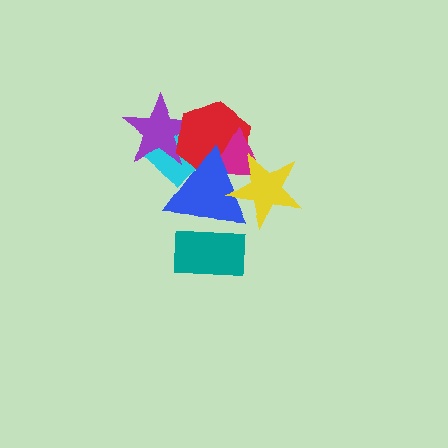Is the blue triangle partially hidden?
Yes, it is partially covered by another shape.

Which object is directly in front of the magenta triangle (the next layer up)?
The blue triangle is directly in front of the magenta triangle.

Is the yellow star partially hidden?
No, no other shape covers it.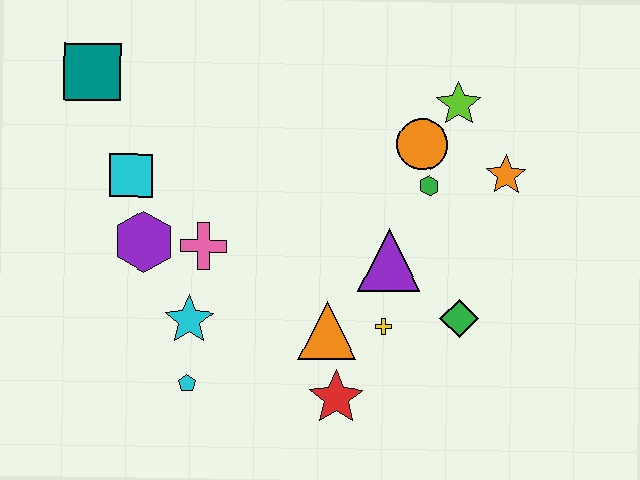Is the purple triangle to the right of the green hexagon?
No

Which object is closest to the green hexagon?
The orange circle is closest to the green hexagon.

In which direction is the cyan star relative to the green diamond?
The cyan star is to the left of the green diamond.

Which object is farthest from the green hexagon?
The teal square is farthest from the green hexagon.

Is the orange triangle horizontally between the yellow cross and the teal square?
Yes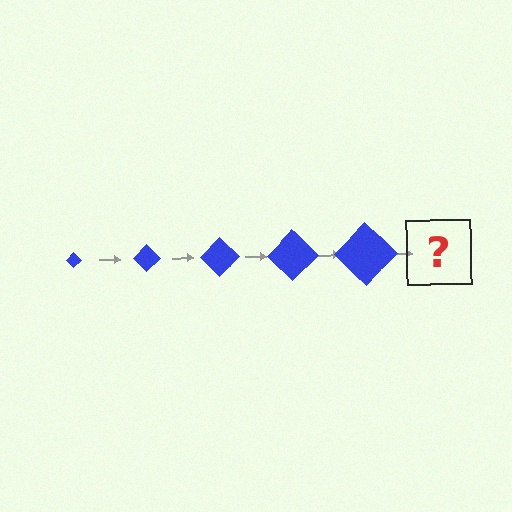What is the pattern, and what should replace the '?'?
The pattern is that the diamond gets progressively larger each step. The '?' should be a blue diamond, larger than the previous one.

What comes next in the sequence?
The next element should be a blue diamond, larger than the previous one.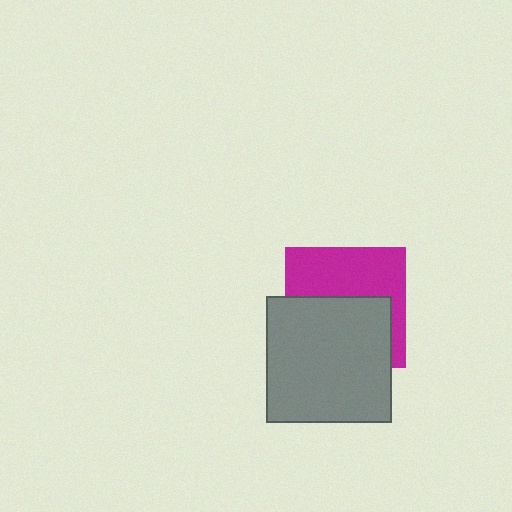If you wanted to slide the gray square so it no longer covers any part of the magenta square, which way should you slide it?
Slide it down — that is the most direct way to separate the two shapes.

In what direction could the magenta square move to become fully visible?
The magenta square could move up. That would shift it out from behind the gray square entirely.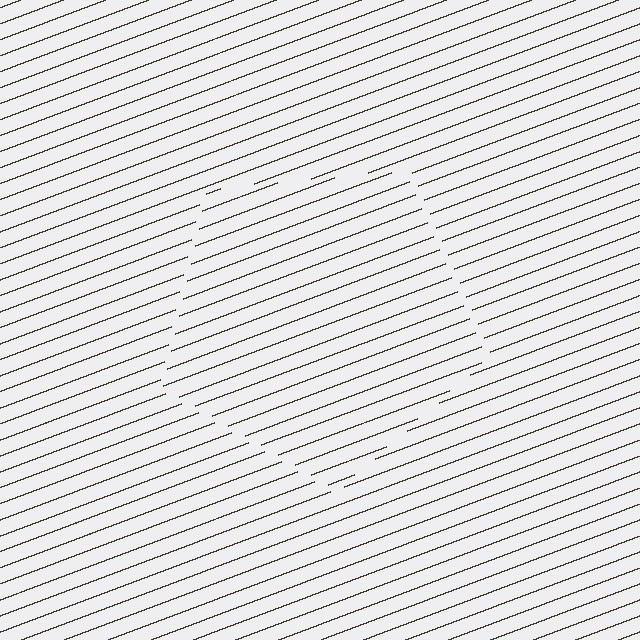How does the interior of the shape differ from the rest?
The interior of the shape contains the same grating, shifted by half a period — the contour is defined by the phase discontinuity where line-ends from the inner and outer gratings abut.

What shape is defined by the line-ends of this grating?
An illusory pentagon. The interior of the shape contains the same grating, shifted by half a period — the contour is defined by the phase discontinuity where line-ends from the inner and outer gratings abut.